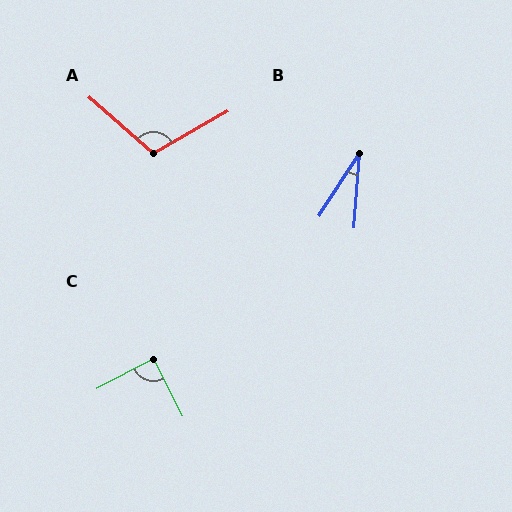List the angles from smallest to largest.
B (29°), C (88°), A (109°).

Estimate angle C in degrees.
Approximately 88 degrees.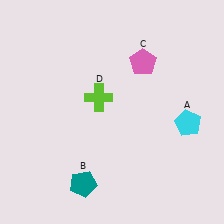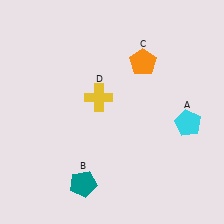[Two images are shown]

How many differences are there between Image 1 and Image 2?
There are 2 differences between the two images.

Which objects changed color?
C changed from pink to orange. D changed from lime to yellow.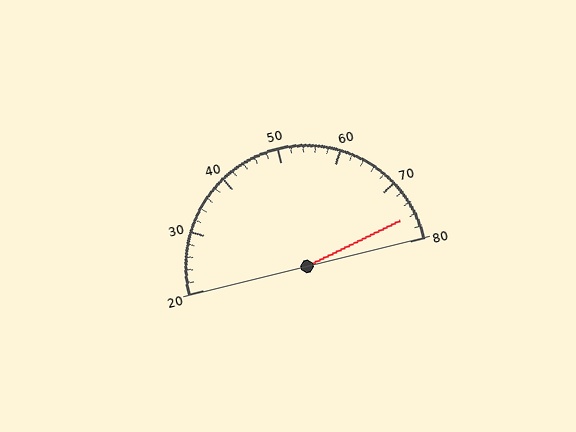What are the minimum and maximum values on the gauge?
The gauge ranges from 20 to 80.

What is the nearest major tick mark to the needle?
The nearest major tick mark is 80.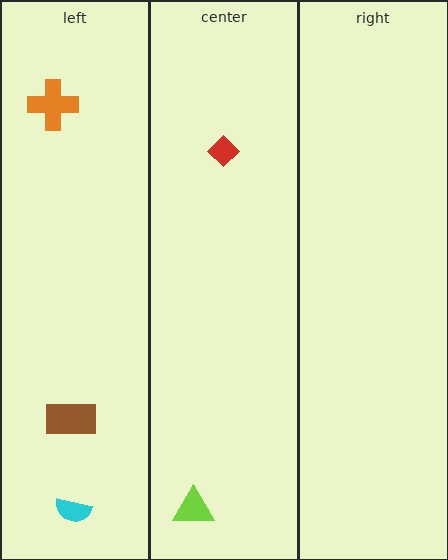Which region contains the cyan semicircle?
The left region.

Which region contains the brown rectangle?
The left region.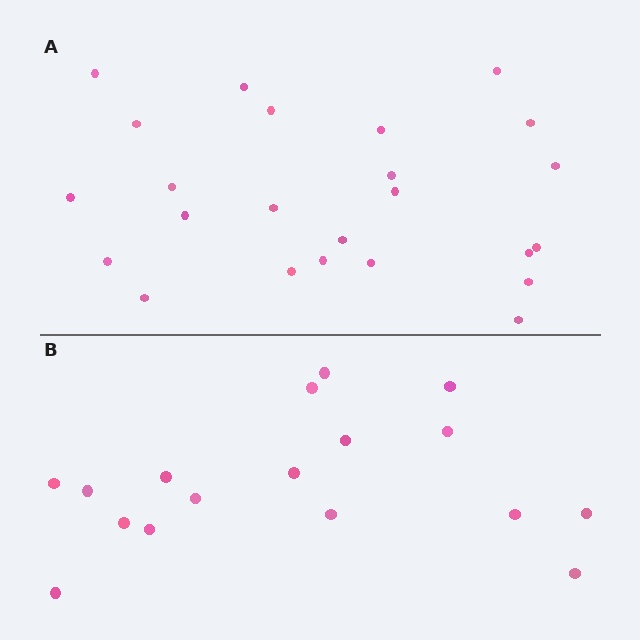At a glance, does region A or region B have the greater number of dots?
Region A (the top region) has more dots.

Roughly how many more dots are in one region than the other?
Region A has roughly 8 or so more dots than region B.